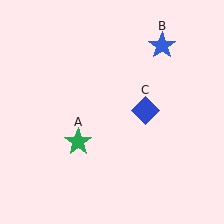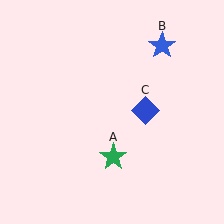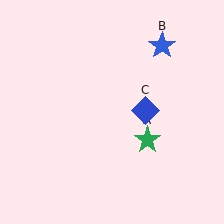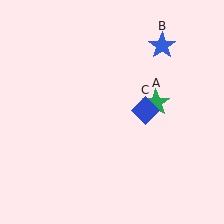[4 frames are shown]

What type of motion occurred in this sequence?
The green star (object A) rotated counterclockwise around the center of the scene.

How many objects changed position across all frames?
1 object changed position: green star (object A).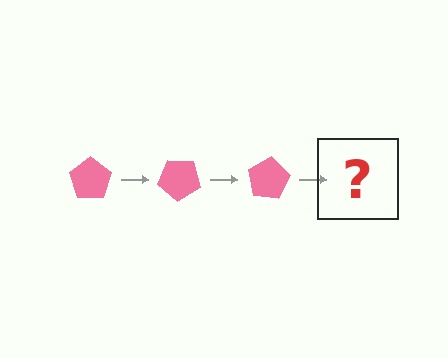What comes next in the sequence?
The next element should be a pink pentagon rotated 120 degrees.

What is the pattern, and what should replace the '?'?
The pattern is that the pentagon rotates 40 degrees each step. The '?' should be a pink pentagon rotated 120 degrees.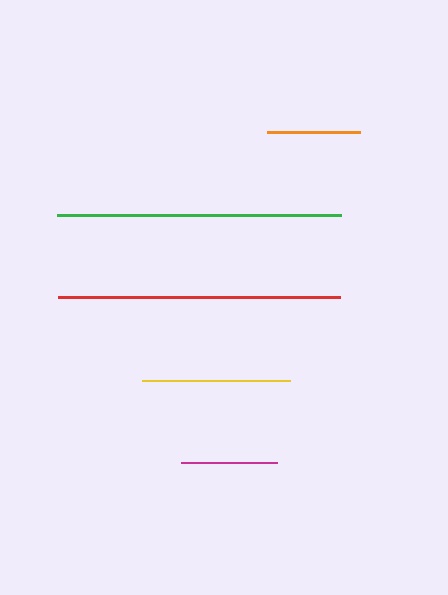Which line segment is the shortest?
The orange line is the shortest at approximately 92 pixels.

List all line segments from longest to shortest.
From longest to shortest: green, red, yellow, magenta, orange.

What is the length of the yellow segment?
The yellow segment is approximately 148 pixels long.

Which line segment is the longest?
The green line is the longest at approximately 284 pixels.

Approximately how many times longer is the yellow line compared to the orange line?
The yellow line is approximately 1.6 times the length of the orange line.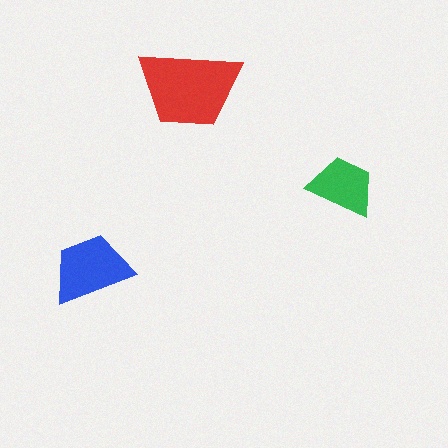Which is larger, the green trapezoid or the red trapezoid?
The red one.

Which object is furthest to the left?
The blue trapezoid is leftmost.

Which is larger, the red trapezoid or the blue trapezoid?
The red one.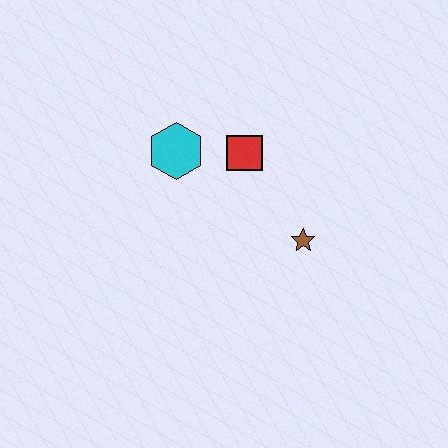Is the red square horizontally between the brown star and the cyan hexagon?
Yes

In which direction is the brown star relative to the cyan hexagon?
The brown star is to the right of the cyan hexagon.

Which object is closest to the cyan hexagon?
The red square is closest to the cyan hexagon.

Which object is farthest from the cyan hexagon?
The brown star is farthest from the cyan hexagon.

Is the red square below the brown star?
No